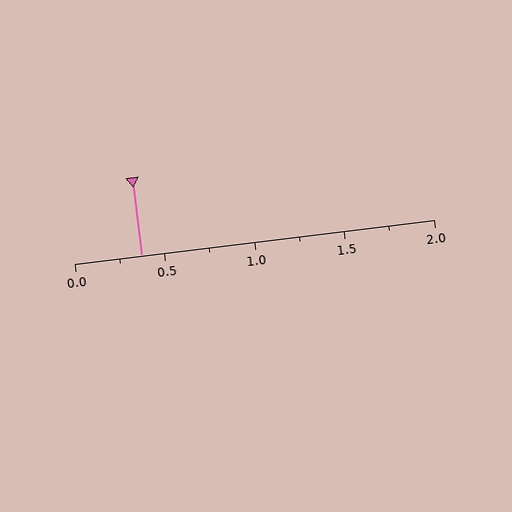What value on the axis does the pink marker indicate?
The marker indicates approximately 0.38.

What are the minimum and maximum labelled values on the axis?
The axis runs from 0.0 to 2.0.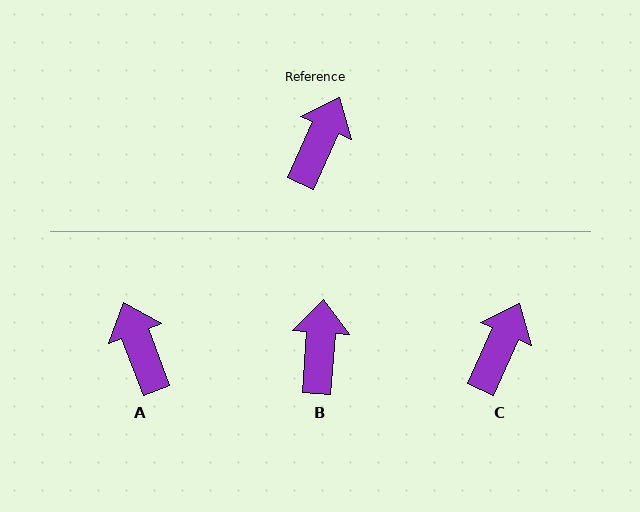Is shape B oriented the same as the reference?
No, it is off by about 21 degrees.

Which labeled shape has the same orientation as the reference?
C.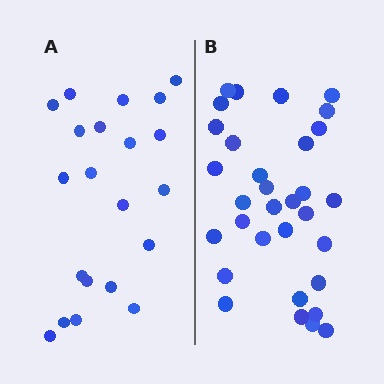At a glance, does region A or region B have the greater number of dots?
Region B (the right region) has more dots.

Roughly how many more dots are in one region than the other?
Region B has roughly 12 or so more dots than region A.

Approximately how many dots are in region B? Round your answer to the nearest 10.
About 30 dots. (The exact count is 32, which rounds to 30.)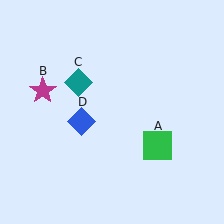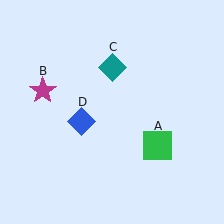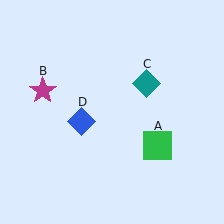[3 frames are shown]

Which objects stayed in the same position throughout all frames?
Green square (object A) and magenta star (object B) and blue diamond (object D) remained stationary.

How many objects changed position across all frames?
1 object changed position: teal diamond (object C).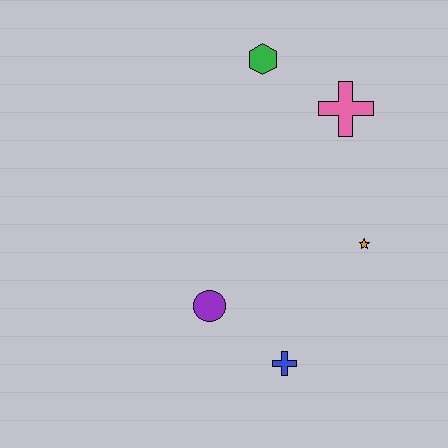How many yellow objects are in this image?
There are no yellow objects.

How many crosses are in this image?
There are 2 crosses.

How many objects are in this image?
There are 5 objects.